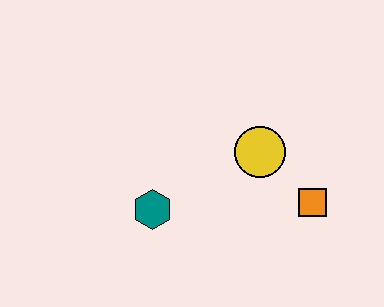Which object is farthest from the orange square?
The teal hexagon is farthest from the orange square.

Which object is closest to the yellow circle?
The orange square is closest to the yellow circle.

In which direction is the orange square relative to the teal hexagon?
The orange square is to the right of the teal hexagon.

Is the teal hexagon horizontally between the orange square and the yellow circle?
No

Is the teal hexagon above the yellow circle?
No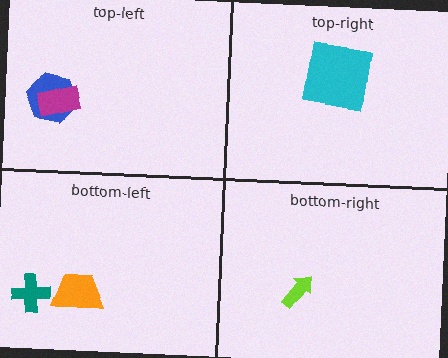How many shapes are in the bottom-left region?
2.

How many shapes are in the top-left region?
2.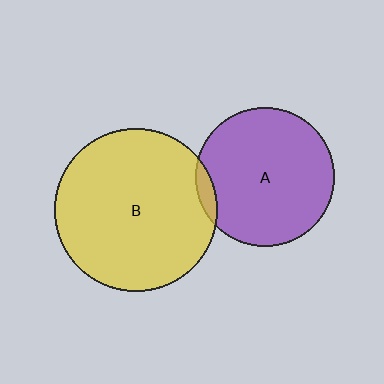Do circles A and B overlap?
Yes.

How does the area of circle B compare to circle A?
Approximately 1.4 times.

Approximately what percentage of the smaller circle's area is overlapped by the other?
Approximately 5%.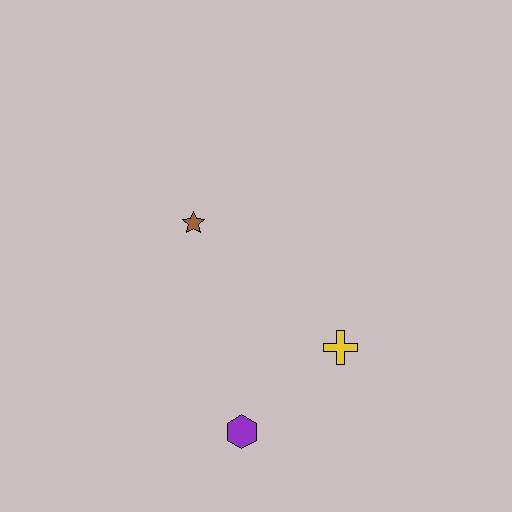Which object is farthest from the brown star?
The purple hexagon is farthest from the brown star.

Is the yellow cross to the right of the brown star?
Yes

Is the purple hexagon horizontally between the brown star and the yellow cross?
Yes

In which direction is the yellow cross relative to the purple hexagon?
The yellow cross is to the right of the purple hexagon.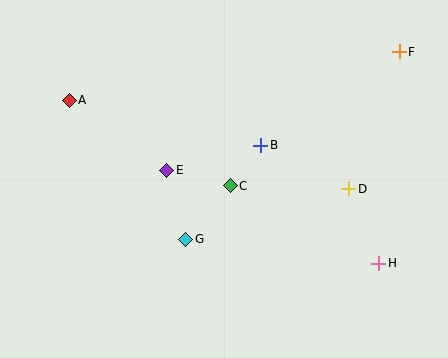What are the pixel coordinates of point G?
Point G is at (186, 239).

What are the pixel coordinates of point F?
Point F is at (399, 52).